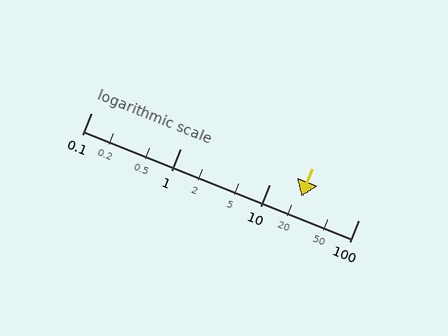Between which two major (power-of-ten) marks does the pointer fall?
The pointer is between 10 and 100.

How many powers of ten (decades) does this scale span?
The scale spans 3 decades, from 0.1 to 100.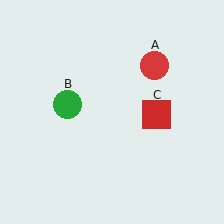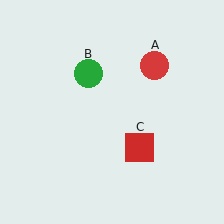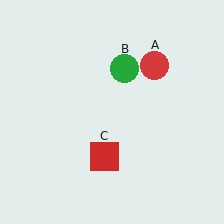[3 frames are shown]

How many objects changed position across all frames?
2 objects changed position: green circle (object B), red square (object C).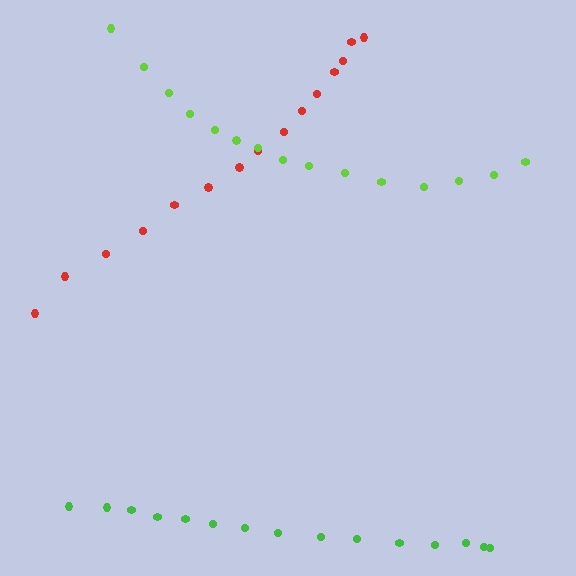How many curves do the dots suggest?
There are 3 distinct paths.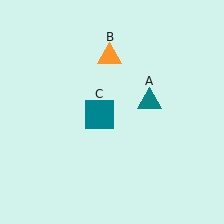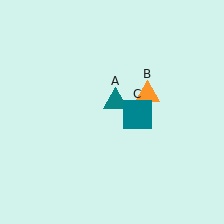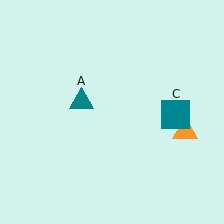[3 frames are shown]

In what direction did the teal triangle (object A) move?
The teal triangle (object A) moved left.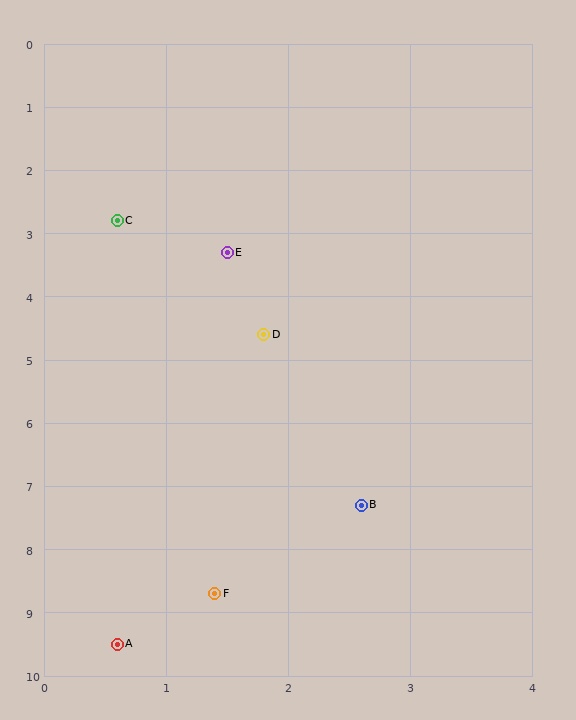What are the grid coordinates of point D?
Point D is at approximately (1.8, 4.6).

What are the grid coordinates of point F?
Point F is at approximately (1.4, 8.7).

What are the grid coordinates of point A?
Point A is at approximately (0.6, 9.5).